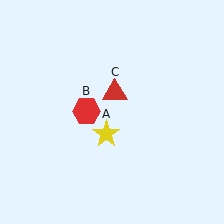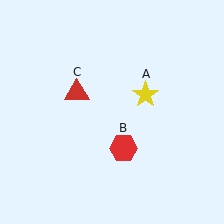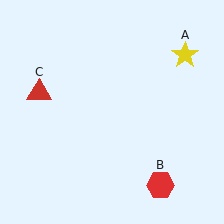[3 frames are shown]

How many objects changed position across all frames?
3 objects changed position: yellow star (object A), red hexagon (object B), red triangle (object C).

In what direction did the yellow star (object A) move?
The yellow star (object A) moved up and to the right.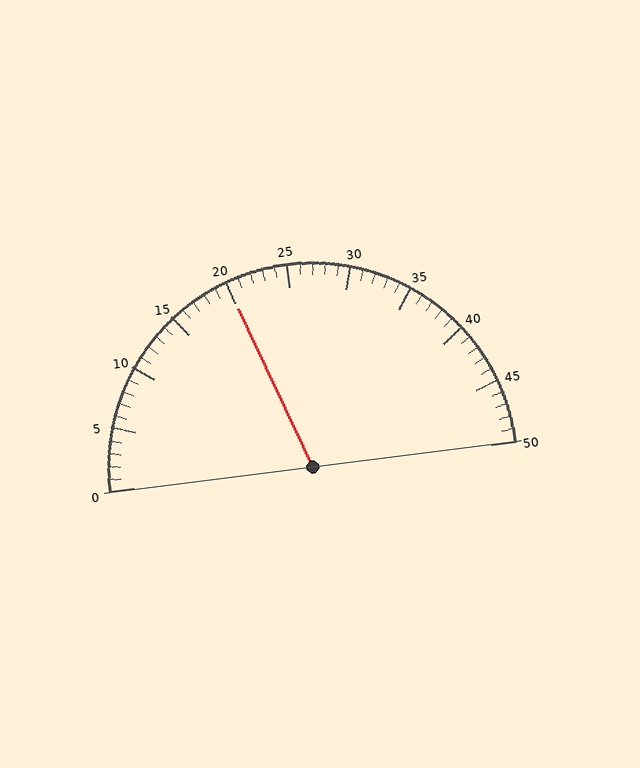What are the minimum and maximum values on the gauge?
The gauge ranges from 0 to 50.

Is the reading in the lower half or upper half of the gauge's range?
The reading is in the lower half of the range (0 to 50).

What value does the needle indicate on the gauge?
The needle indicates approximately 20.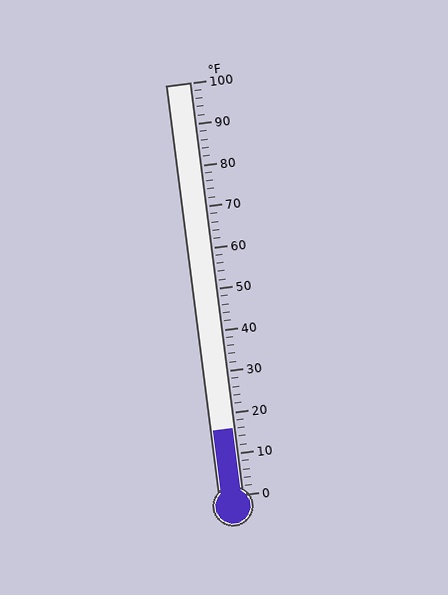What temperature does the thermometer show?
The thermometer shows approximately 16°F.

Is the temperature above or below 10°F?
The temperature is above 10°F.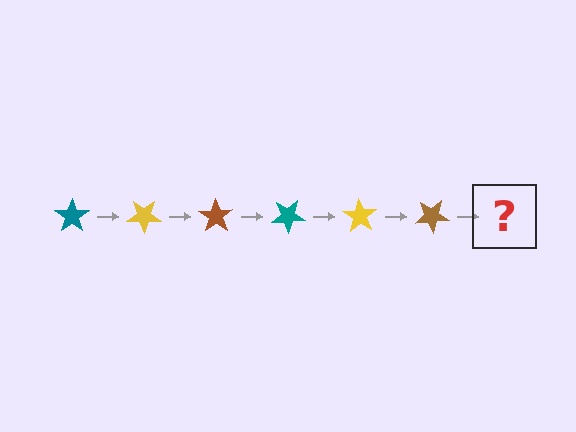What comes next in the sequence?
The next element should be a teal star, rotated 210 degrees from the start.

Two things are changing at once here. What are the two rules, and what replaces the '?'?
The two rules are that it rotates 35 degrees each step and the color cycles through teal, yellow, and brown. The '?' should be a teal star, rotated 210 degrees from the start.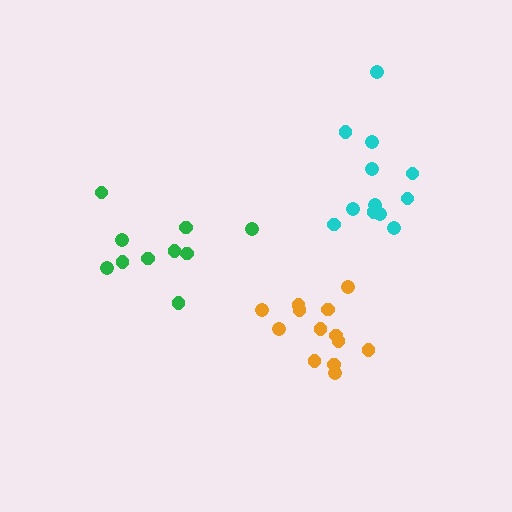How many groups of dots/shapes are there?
There are 3 groups.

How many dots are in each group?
Group 1: 10 dots, Group 2: 13 dots, Group 3: 12 dots (35 total).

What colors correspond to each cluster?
The clusters are colored: green, orange, cyan.